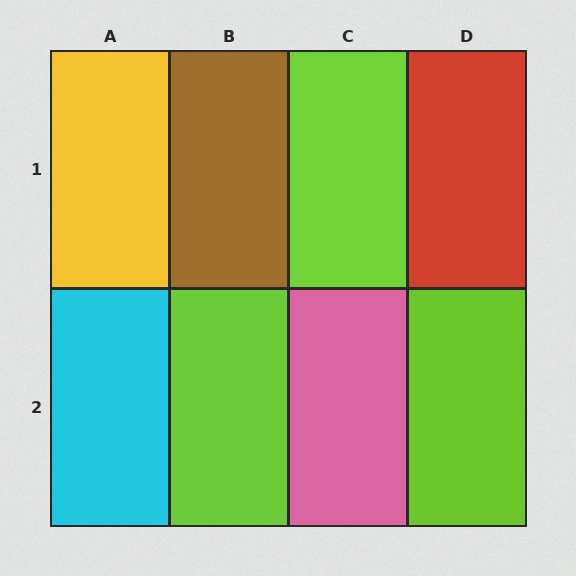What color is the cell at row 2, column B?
Lime.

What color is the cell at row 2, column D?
Lime.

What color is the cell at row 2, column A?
Cyan.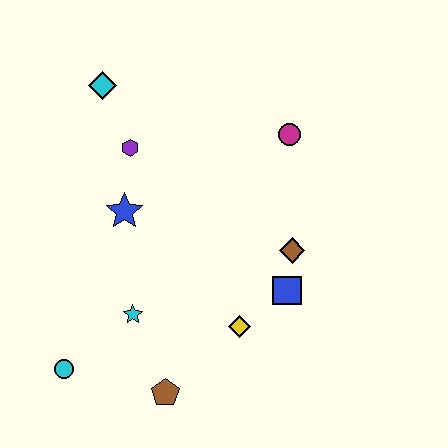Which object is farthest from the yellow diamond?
The cyan diamond is farthest from the yellow diamond.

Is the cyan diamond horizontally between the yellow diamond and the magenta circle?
No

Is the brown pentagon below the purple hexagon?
Yes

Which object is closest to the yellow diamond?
The blue square is closest to the yellow diamond.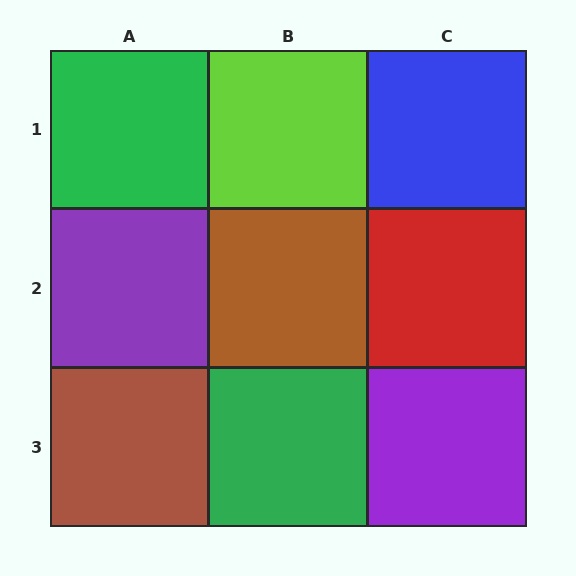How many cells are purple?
2 cells are purple.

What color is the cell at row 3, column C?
Purple.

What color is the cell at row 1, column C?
Blue.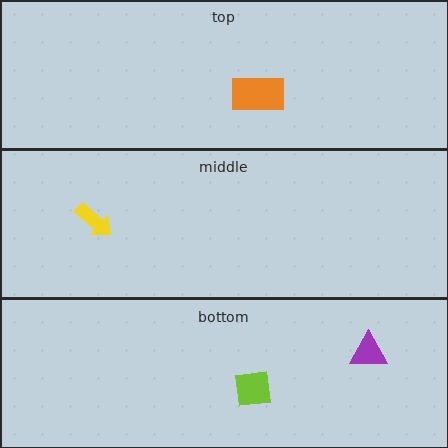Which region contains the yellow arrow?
The middle region.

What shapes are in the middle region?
The yellow arrow.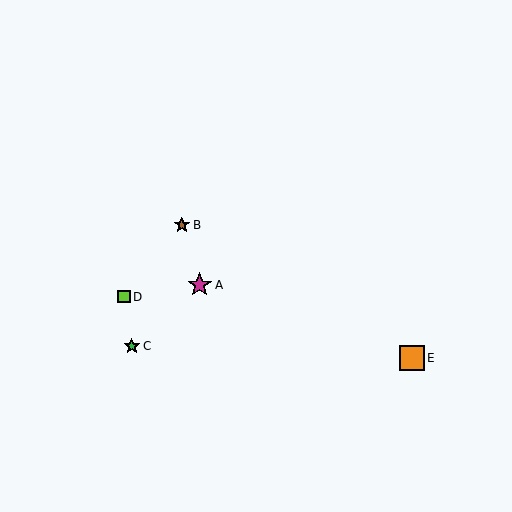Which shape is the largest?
The orange square (labeled E) is the largest.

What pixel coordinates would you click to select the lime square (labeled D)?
Click at (124, 297) to select the lime square D.